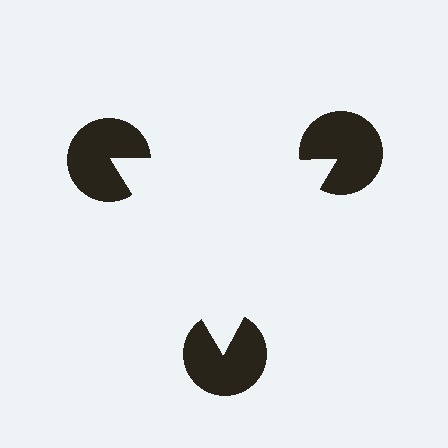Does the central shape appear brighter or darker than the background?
It typically appears slightly brighter than the background, even though no actual brightness change is drawn.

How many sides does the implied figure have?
3 sides.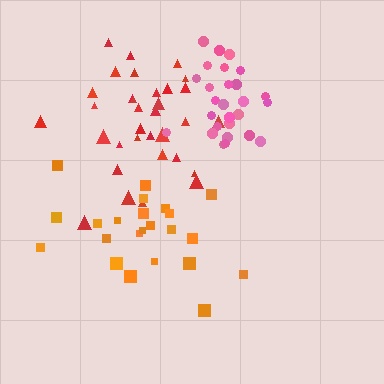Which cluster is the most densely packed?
Pink.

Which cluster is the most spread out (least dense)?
Orange.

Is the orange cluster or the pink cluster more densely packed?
Pink.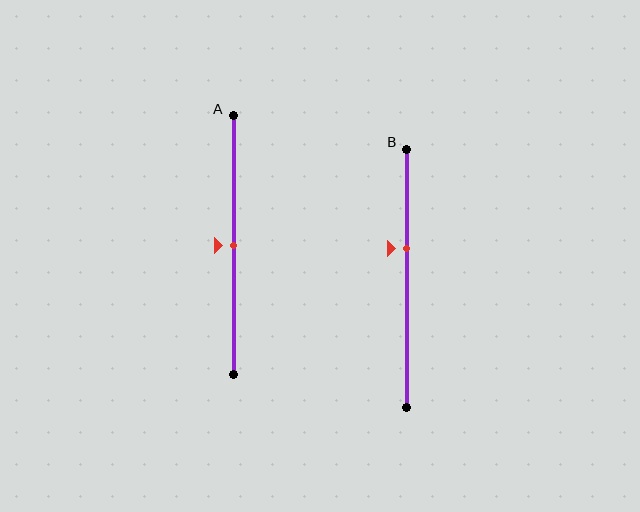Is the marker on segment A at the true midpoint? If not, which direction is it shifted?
Yes, the marker on segment A is at the true midpoint.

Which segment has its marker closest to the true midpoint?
Segment A has its marker closest to the true midpoint.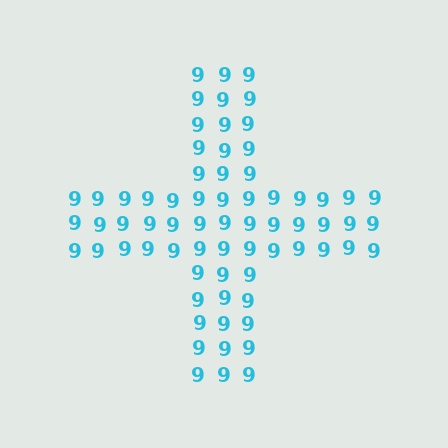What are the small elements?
The small elements are digit 9's.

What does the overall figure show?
The overall figure shows a cross.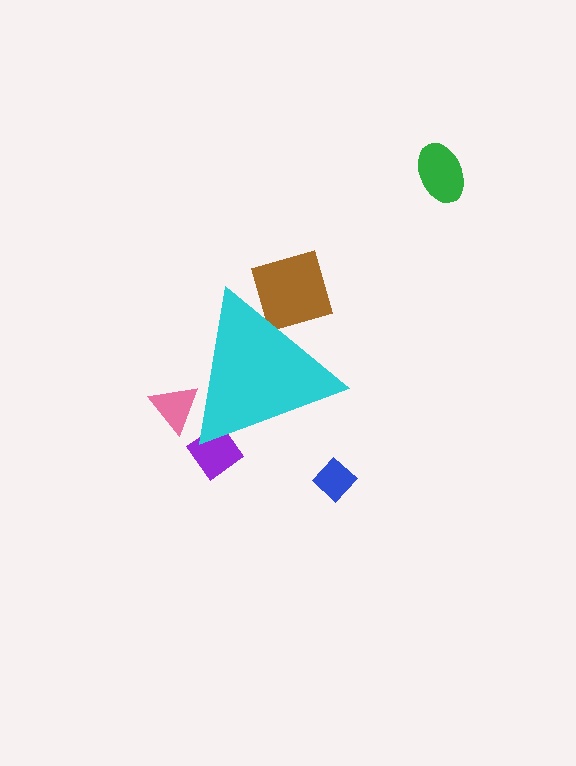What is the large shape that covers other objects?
A cyan triangle.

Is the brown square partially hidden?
Yes, the brown square is partially hidden behind the cyan triangle.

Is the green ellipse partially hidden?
No, the green ellipse is fully visible.